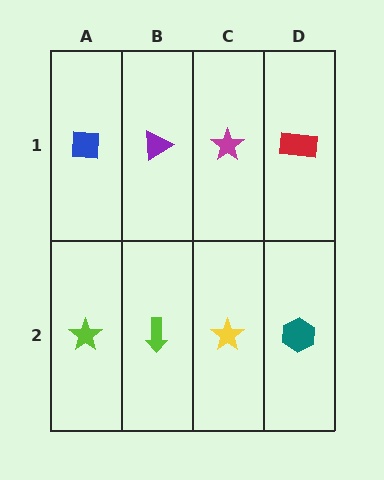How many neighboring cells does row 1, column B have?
3.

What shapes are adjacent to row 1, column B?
A lime arrow (row 2, column B), a blue square (row 1, column A), a magenta star (row 1, column C).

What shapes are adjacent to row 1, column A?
A lime star (row 2, column A), a purple triangle (row 1, column B).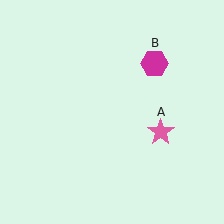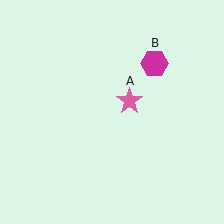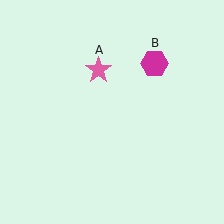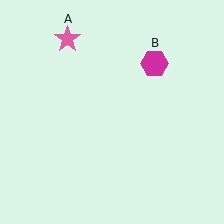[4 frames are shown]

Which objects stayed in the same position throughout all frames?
Magenta hexagon (object B) remained stationary.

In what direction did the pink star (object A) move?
The pink star (object A) moved up and to the left.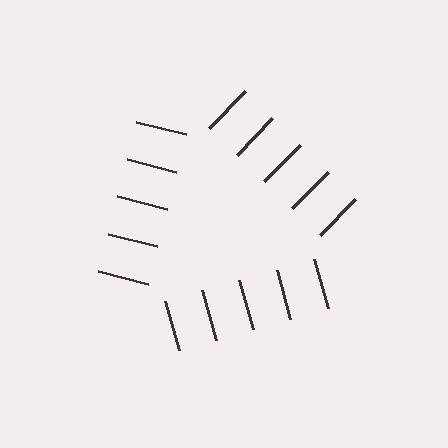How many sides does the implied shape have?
3 sides — the line-ends trace a triangle.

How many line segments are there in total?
15 — 5 along each of the 3 edges.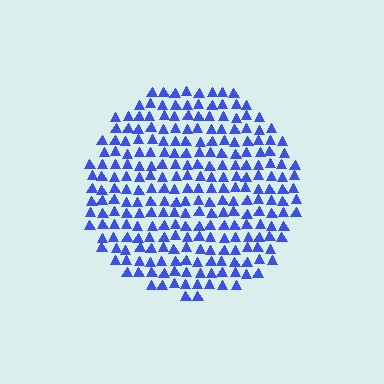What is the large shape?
The large shape is a circle.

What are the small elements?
The small elements are triangles.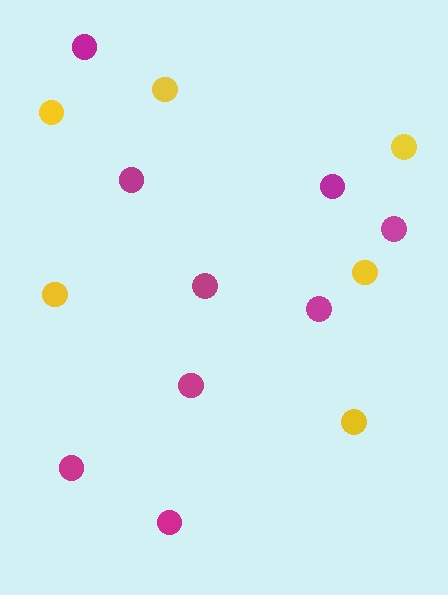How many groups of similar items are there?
There are 2 groups: one group of magenta circles (9) and one group of yellow circles (6).